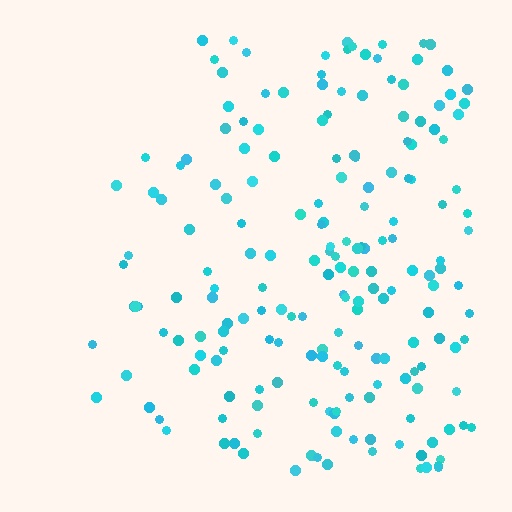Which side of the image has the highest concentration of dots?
The right.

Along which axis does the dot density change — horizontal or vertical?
Horizontal.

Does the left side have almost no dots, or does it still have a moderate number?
Still a moderate number, just noticeably fewer than the right.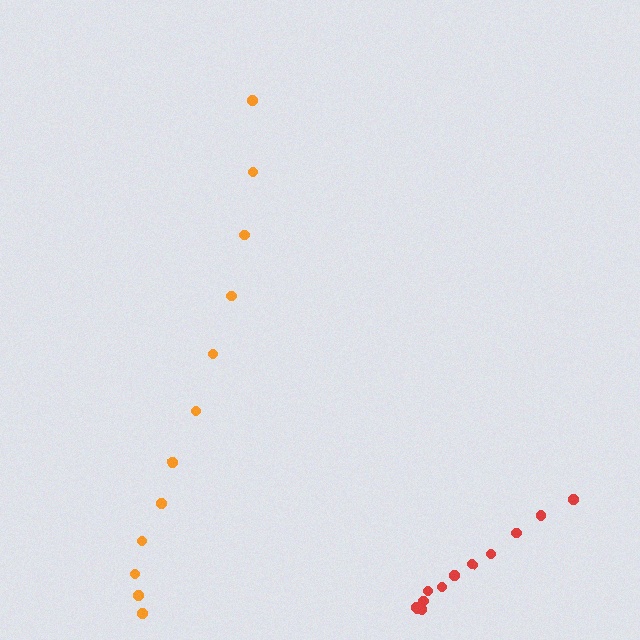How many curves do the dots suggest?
There are 2 distinct paths.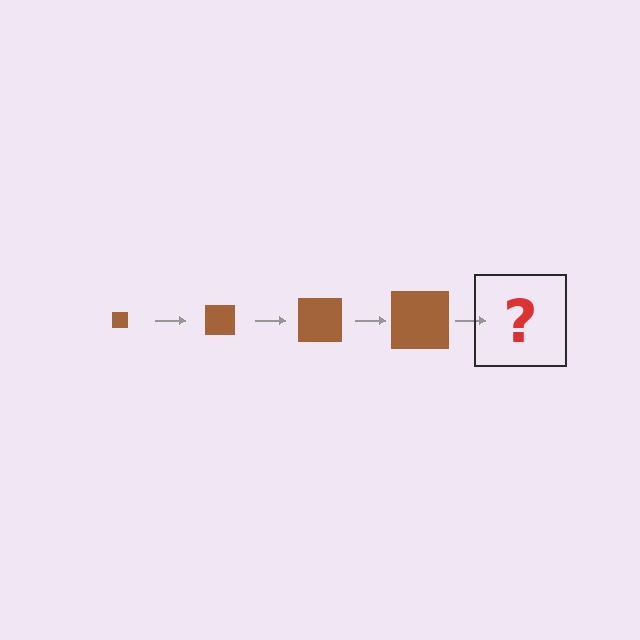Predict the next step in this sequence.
The next step is a brown square, larger than the previous one.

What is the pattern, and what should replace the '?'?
The pattern is that the square gets progressively larger each step. The '?' should be a brown square, larger than the previous one.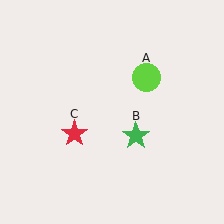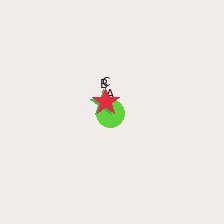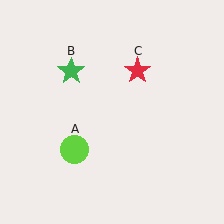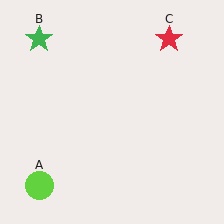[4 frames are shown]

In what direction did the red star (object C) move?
The red star (object C) moved up and to the right.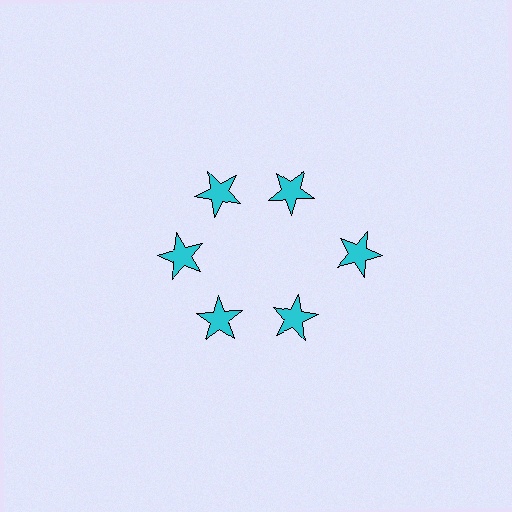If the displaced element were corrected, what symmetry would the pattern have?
It would have 6-fold rotational symmetry — the pattern would map onto itself every 60 degrees.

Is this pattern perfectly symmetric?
No. The 6 cyan stars are arranged in a ring, but one element near the 3 o'clock position is pushed outward from the center, breaking the 6-fold rotational symmetry.